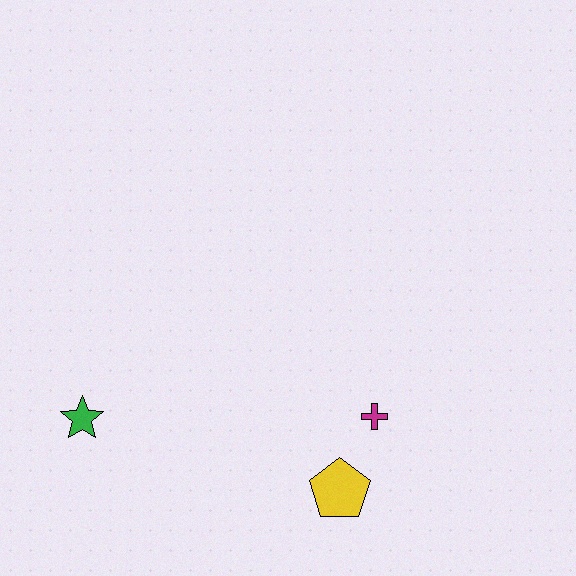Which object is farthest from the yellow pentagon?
The green star is farthest from the yellow pentagon.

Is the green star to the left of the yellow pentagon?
Yes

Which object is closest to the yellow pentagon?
The magenta cross is closest to the yellow pentagon.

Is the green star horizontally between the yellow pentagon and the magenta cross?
No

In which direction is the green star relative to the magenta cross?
The green star is to the left of the magenta cross.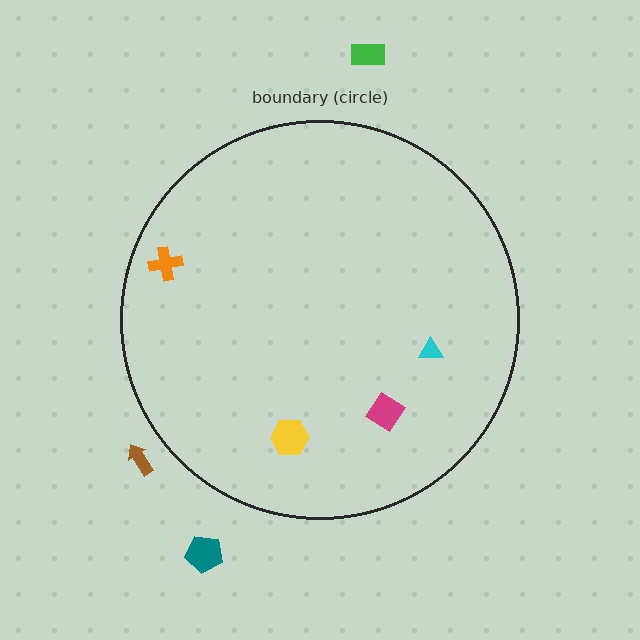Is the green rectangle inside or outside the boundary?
Outside.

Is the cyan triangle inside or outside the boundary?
Inside.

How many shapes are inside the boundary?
4 inside, 3 outside.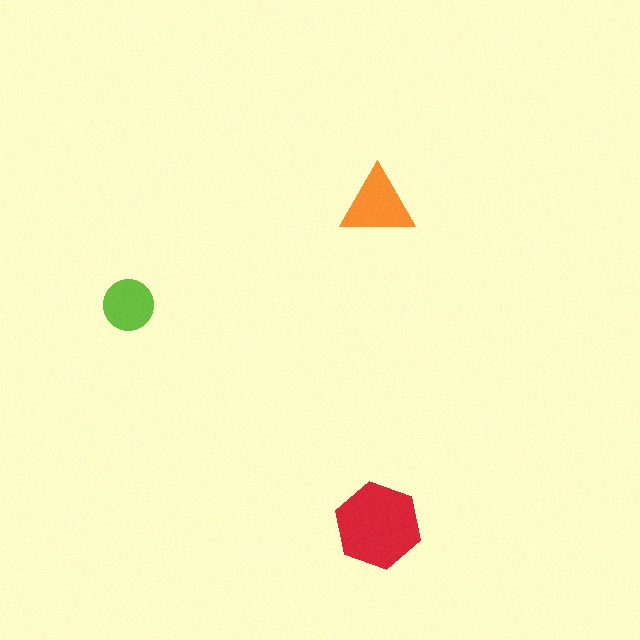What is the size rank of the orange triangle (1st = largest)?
2nd.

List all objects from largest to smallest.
The red hexagon, the orange triangle, the lime circle.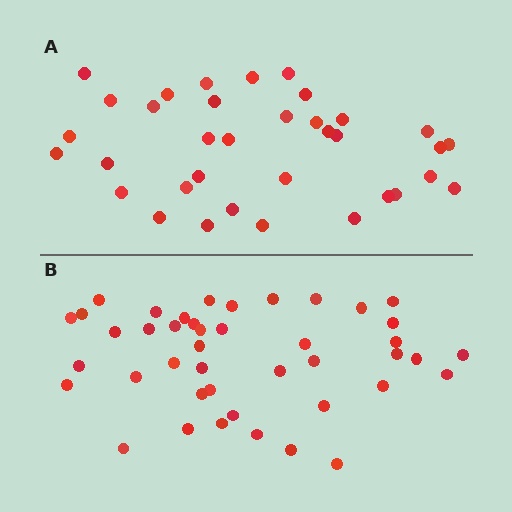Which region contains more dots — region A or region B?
Region B (the bottom region) has more dots.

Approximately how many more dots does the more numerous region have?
Region B has roughly 8 or so more dots than region A.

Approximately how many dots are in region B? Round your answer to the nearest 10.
About 40 dots. (The exact count is 43, which rounds to 40.)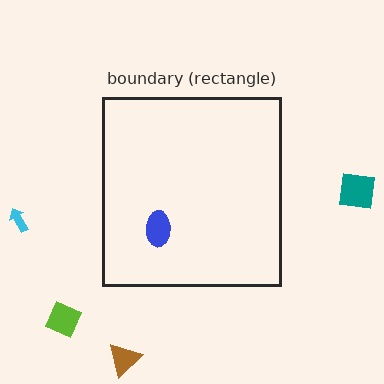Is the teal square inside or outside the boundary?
Outside.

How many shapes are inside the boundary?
1 inside, 4 outside.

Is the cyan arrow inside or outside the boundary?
Outside.